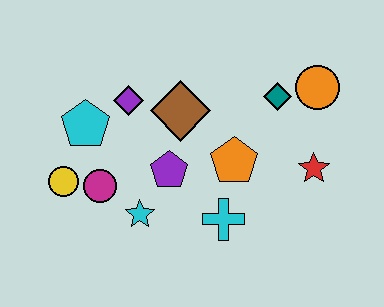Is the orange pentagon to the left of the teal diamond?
Yes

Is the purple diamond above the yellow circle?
Yes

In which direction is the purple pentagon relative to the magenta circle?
The purple pentagon is to the right of the magenta circle.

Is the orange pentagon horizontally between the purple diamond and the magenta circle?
No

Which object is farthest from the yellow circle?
The orange circle is farthest from the yellow circle.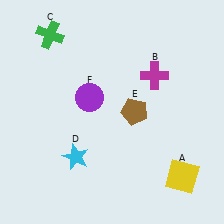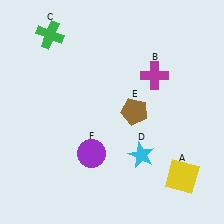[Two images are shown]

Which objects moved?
The objects that moved are: the cyan star (D), the purple circle (F).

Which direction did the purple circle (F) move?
The purple circle (F) moved down.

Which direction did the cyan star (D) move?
The cyan star (D) moved right.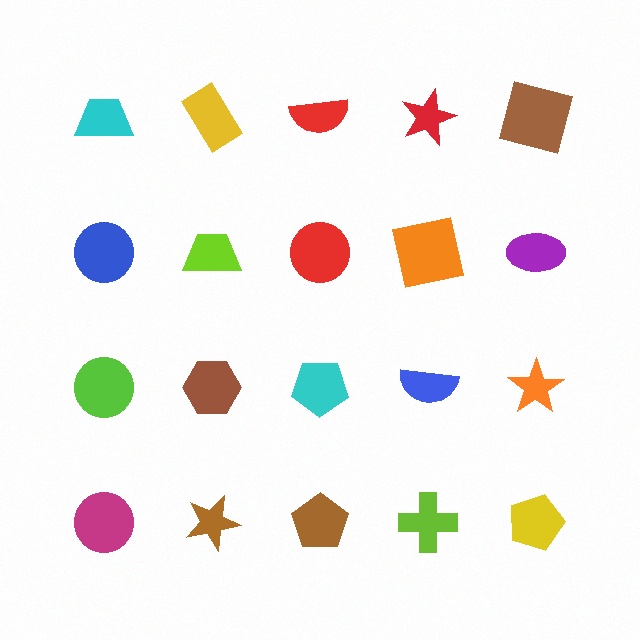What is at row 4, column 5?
A yellow pentagon.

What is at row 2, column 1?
A blue circle.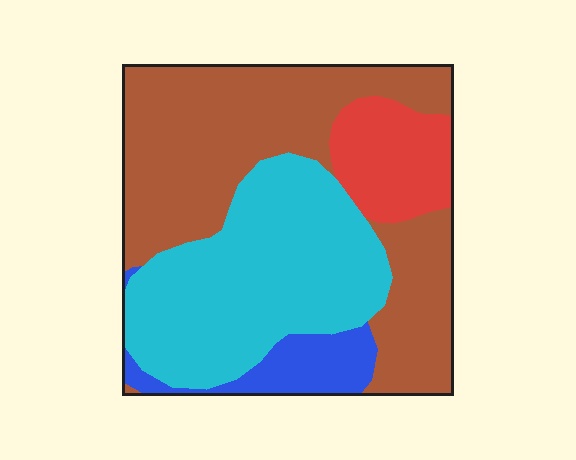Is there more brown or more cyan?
Brown.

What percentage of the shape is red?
Red takes up about one eighth (1/8) of the shape.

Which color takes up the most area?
Brown, at roughly 45%.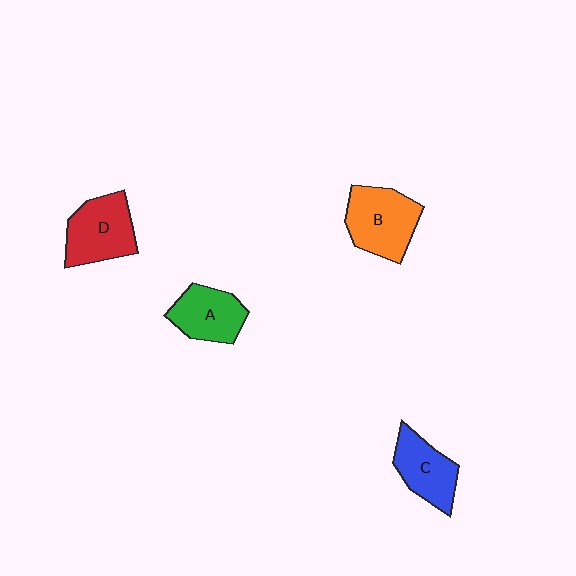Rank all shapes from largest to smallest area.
From largest to smallest: B (orange), D (red), C (blue), A (green).